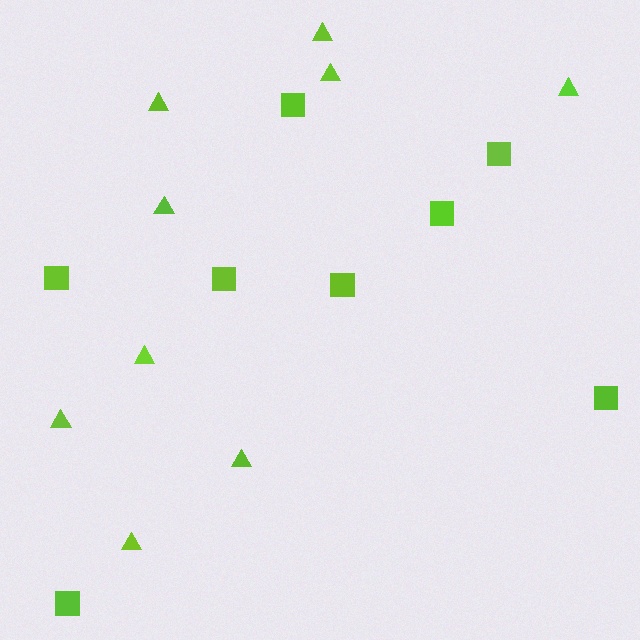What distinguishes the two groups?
There are 2 groups: one group of triangles (9) and one group of squares (8).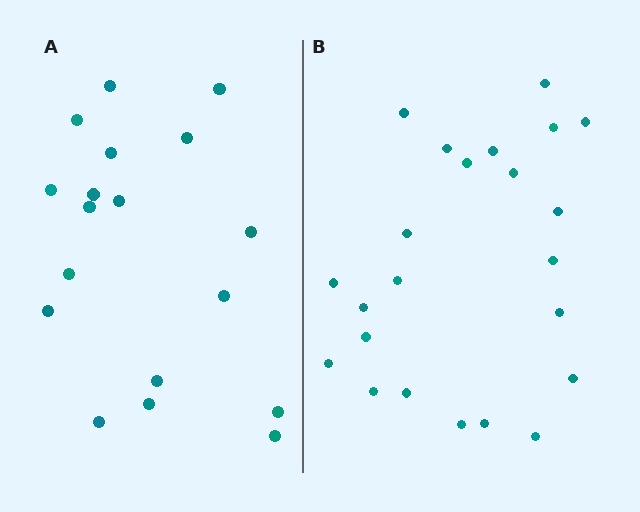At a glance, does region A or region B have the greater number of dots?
Region B (the right region) has more dots.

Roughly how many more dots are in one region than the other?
Region B has about 5 more dots than region A.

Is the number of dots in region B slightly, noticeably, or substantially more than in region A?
Region B has noticeably more, but not dramatically so. The ratio is roughly 1.3 to 1.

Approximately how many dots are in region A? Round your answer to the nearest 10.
About 20 dots. (The exact count is 18, which rounds to 20.)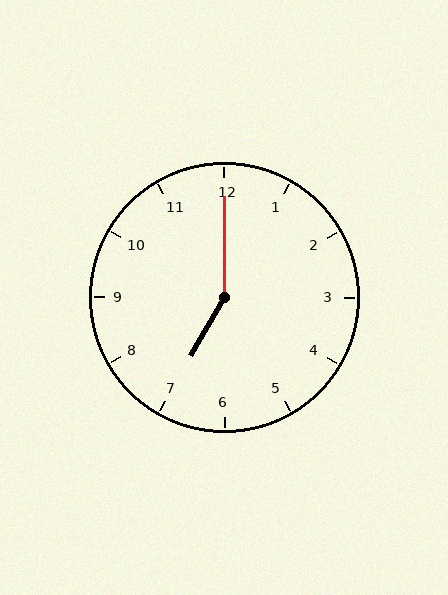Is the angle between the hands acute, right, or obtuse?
It is obtuse.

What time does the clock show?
7:00.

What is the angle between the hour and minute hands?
Approximately 150 degrees.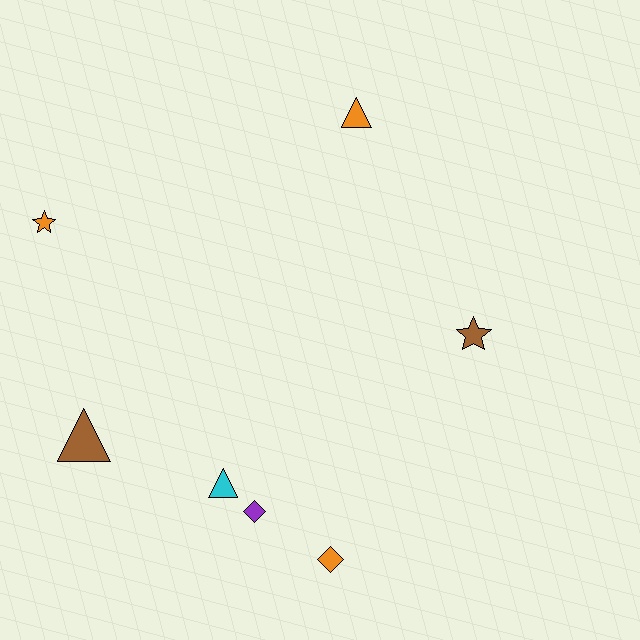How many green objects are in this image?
There are no green objects.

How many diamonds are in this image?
There are 2 diamonds.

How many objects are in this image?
There are 7 objects.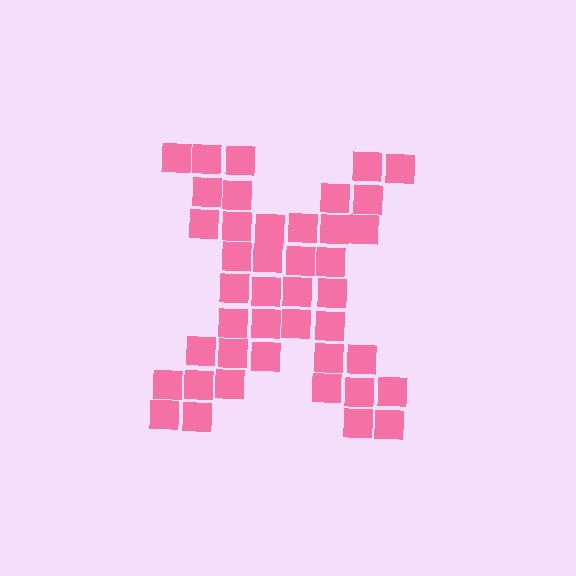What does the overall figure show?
The overall figure shows the letter X.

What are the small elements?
The small elements are squares.